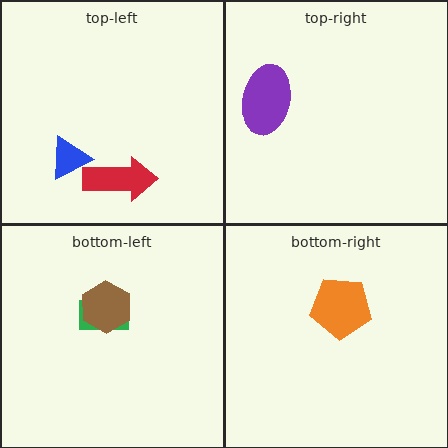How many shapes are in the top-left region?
2.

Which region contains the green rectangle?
The bottom-left region.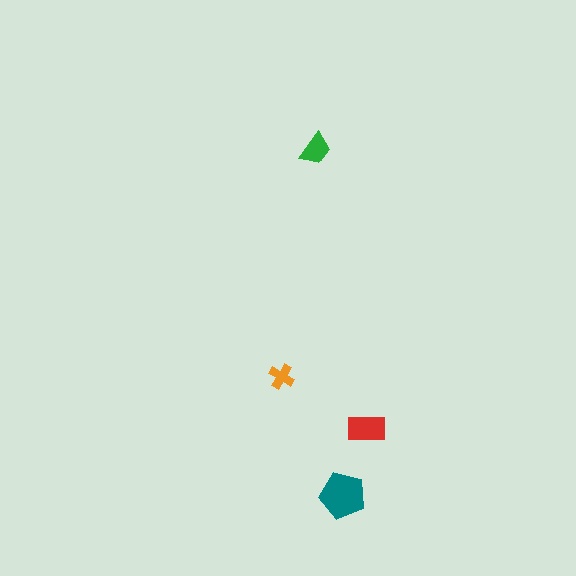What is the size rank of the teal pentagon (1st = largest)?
1st.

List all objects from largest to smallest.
The teal pentagon, the red rectangle, the green trapezoid, the orange cross.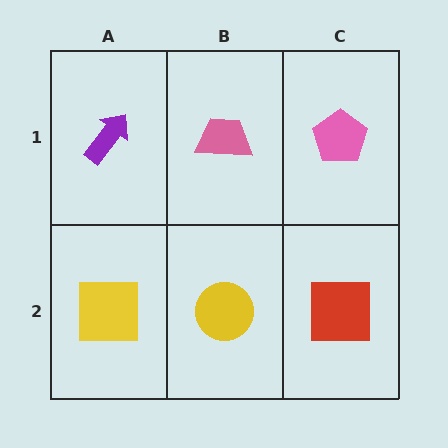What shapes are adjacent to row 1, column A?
A yellow square (row 2, column A), a pink trapezoid (row 1, column B).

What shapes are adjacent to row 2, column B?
A pink trapezoid (row 1, column B), a yellow square (row 2, column A), a red square (row 2, column C).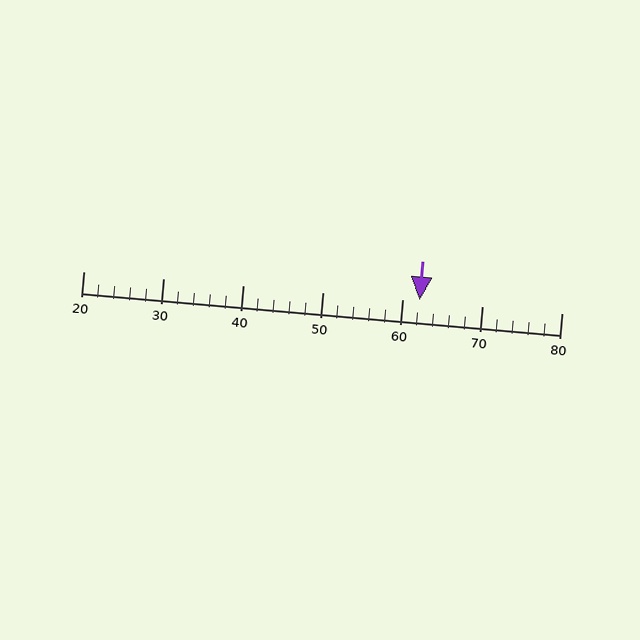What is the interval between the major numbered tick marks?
The major tick marks are spaced 10 units apart.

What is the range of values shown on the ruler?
The ruler shows values from 20 to 80.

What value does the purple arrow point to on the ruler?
The purple arrow points to approximately 62.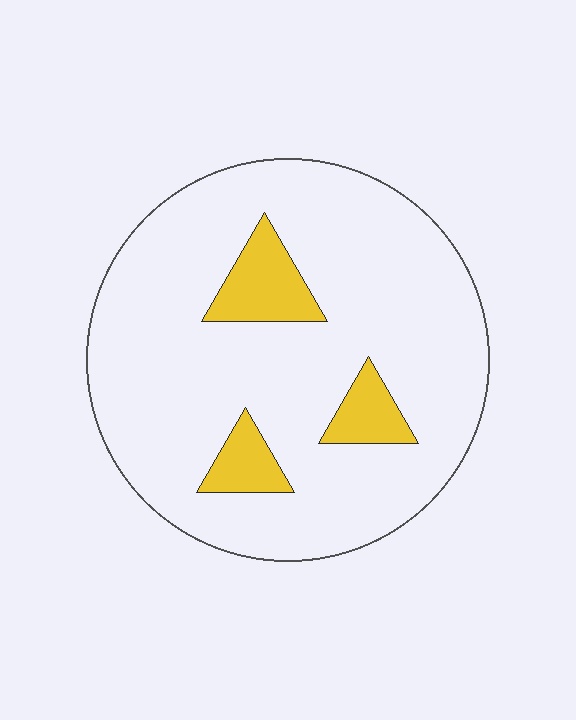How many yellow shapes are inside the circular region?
3.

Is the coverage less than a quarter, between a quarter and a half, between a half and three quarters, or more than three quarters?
Less than a quarter.